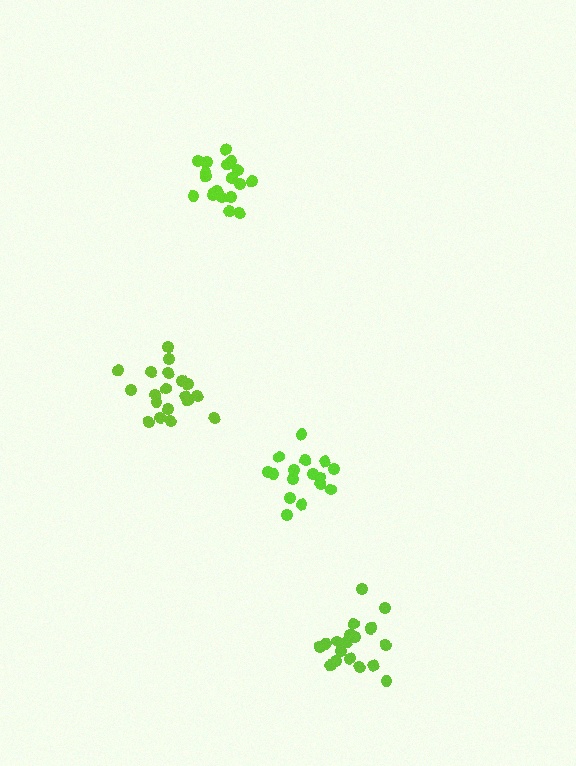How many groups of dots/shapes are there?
There are 4 groups.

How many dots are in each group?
Group 1: 20 dots, Group 2: 19 dots, Group 3: 16 dots, Group 4: 19 dots (74 total).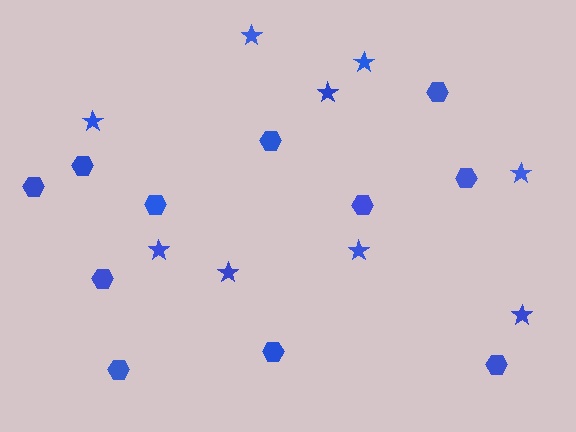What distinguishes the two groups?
There are 2 groups: one group of stars (9) and one group of hexagons (11).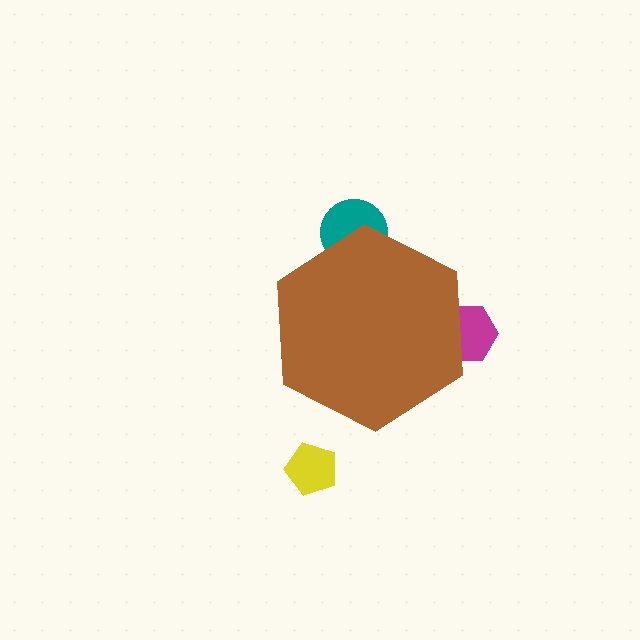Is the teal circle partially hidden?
Yes, the teal circle is partially hidden behind the brown hexagon.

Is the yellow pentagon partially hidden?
No, the yellow pentagon is fully visible.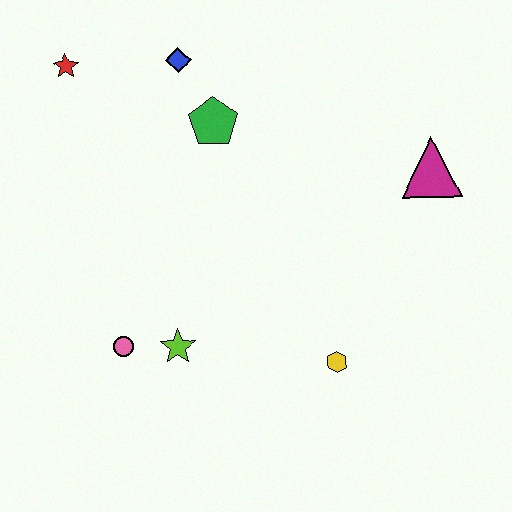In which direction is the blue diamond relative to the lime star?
The blue diamond is above the lime star.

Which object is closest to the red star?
The blue diamond is closest to the red star.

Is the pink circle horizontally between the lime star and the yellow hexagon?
No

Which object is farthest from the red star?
The yellow hexagon is farthest from the red star.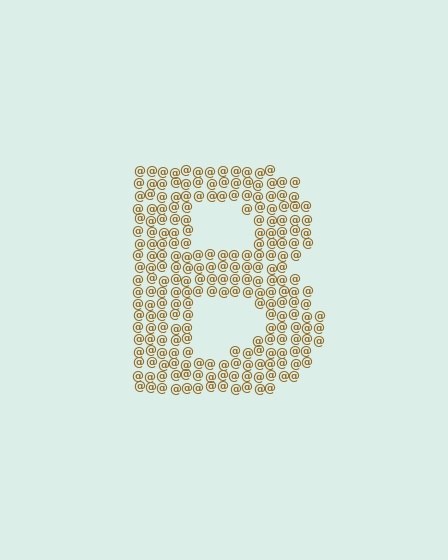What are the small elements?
The small elements are at signs.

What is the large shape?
The large shape is the letter B.